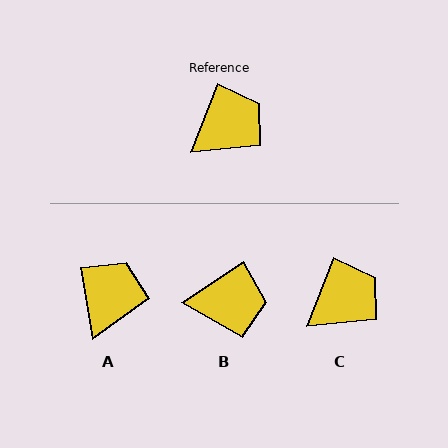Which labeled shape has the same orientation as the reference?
C.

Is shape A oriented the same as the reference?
No, it is off by about 31 degrees.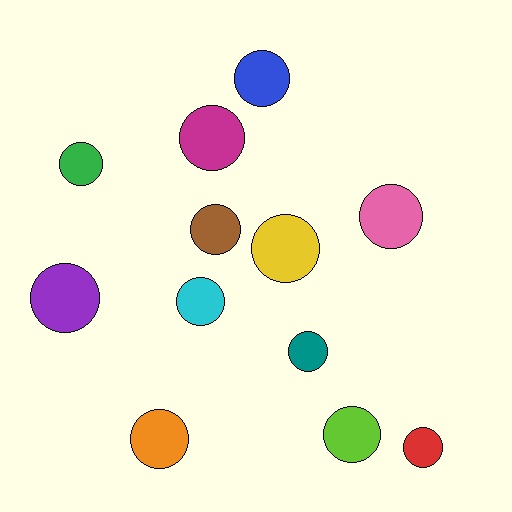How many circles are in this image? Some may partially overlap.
There are 12 circles.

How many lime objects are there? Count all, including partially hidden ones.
There is 1 lime object.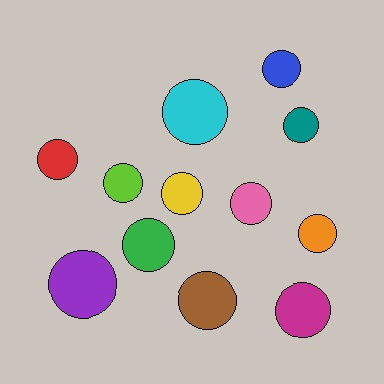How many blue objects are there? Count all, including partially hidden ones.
There is 1 blue object.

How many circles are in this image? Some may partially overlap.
There are 12 circles.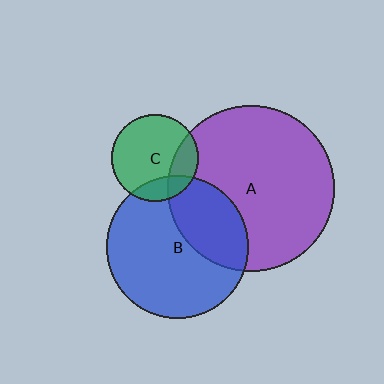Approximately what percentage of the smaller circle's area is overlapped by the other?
Approximately 15%.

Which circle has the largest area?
Circle A (purple).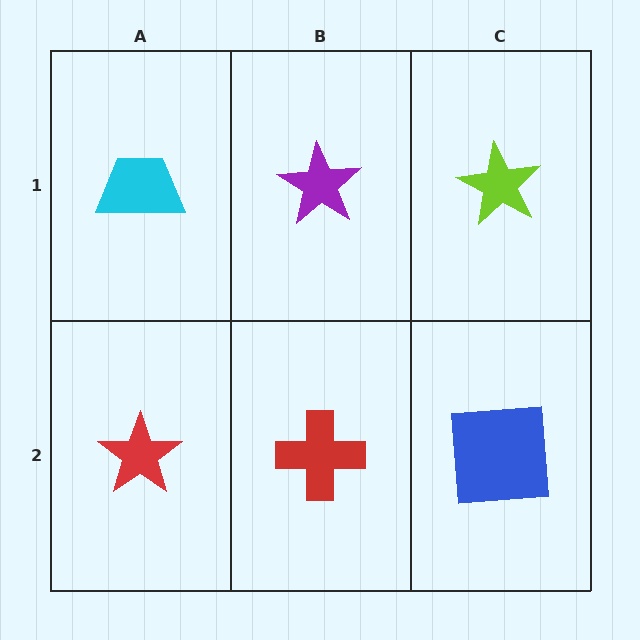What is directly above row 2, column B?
A purple star.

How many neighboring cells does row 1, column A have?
2.